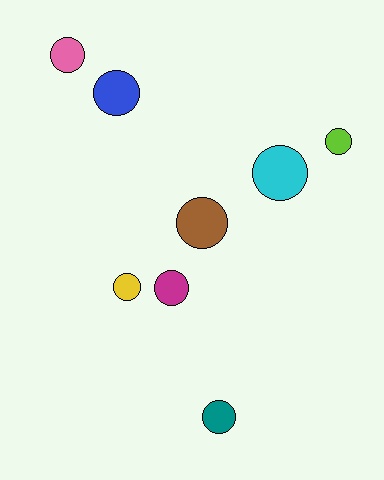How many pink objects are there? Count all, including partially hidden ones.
There is 1 pink object.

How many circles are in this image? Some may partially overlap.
There are 8 circles.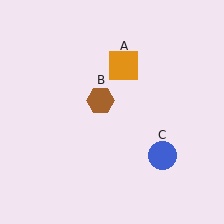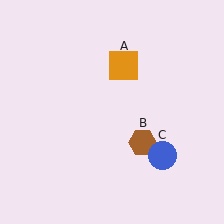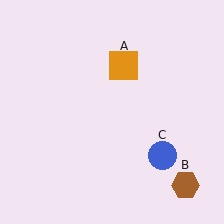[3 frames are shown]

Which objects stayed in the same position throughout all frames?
Orange square (object A) and blue circle (object C) remained stationary.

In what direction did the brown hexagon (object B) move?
The brown hexagon (object B) moved down and to the right.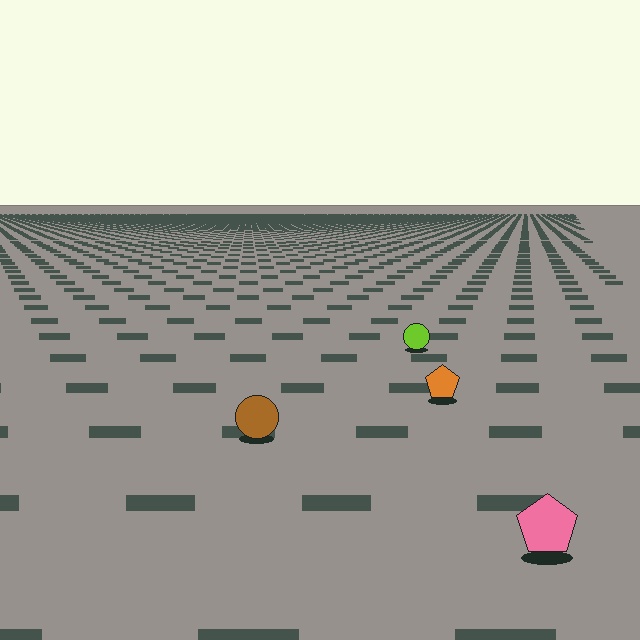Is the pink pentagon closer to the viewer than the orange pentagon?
Yes. The pink pentagon is closer — you can tell from the texture gradient: the ground texture is coarser near it.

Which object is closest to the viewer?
The pink pentagon is closest. The texture marks near it are larger and more spread out.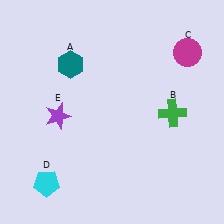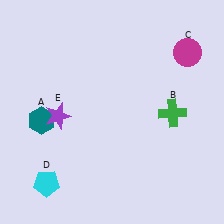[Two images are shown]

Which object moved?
The teal hexagon (A) moved down.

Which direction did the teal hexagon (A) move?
The teal hexagon (A) moved down.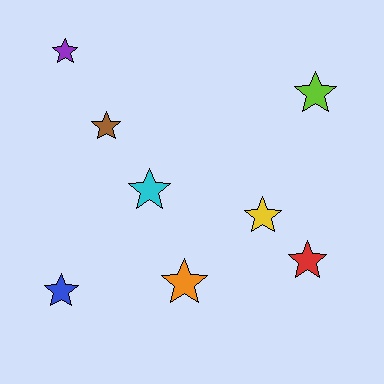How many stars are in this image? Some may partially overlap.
There are 8 stars.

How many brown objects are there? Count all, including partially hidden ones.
There is 1 brown object.